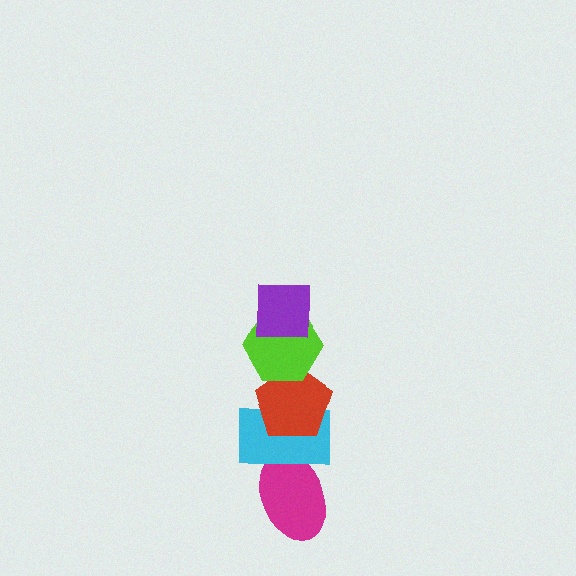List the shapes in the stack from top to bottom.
From top to bottom: the purple square, the lime hexagon, the red pentagon, the cyan rectangle, the magenta ellipse.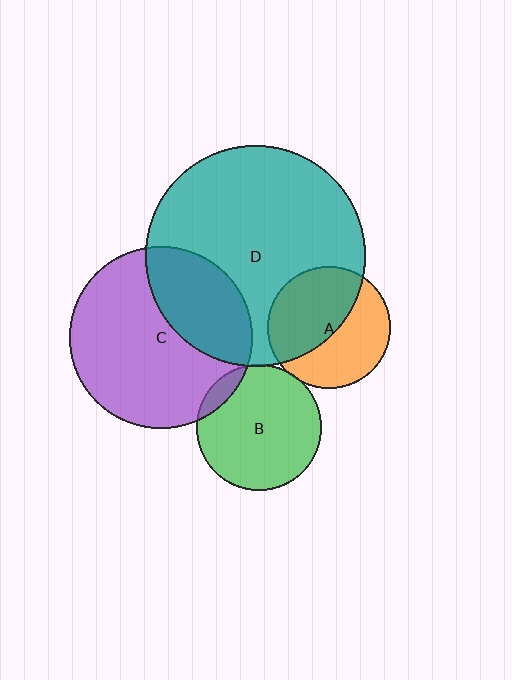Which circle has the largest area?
Circle D (teal).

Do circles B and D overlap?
Yes.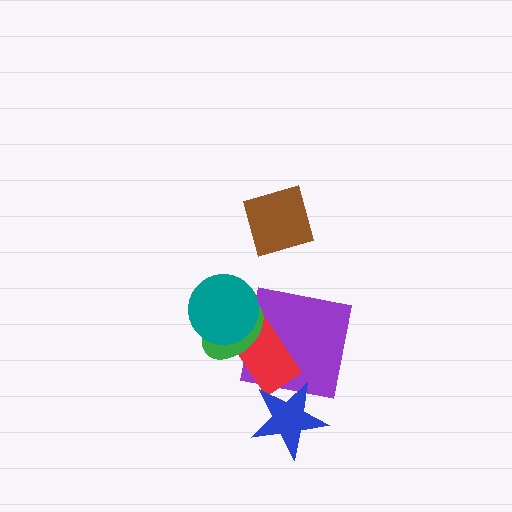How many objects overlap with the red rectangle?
4 objects overlap with the red rectangle.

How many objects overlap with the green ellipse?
3 objects overlap with the green ellipse.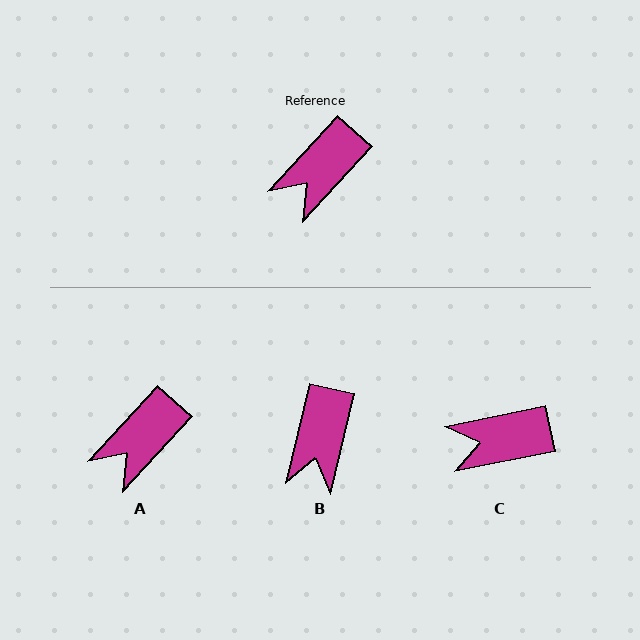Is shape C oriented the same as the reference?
No, it is off by about 36 degrees.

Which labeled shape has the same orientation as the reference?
A.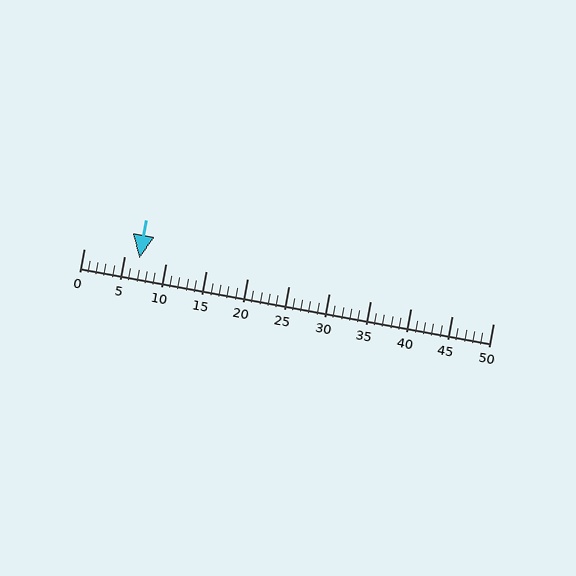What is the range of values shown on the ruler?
The ruler shows values from 0 to 50.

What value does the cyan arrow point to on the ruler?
The cyan arrow points to approximately 7.